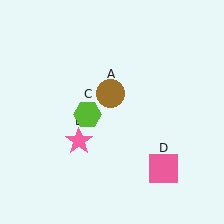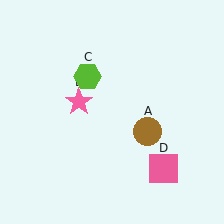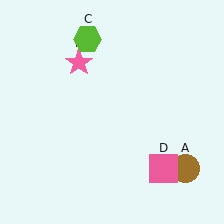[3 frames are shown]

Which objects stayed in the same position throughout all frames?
Pink square (object D) remained stationary.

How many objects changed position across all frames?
3 objects changed position: brown circle (object A), pink star (object B), lime hexagon (object C).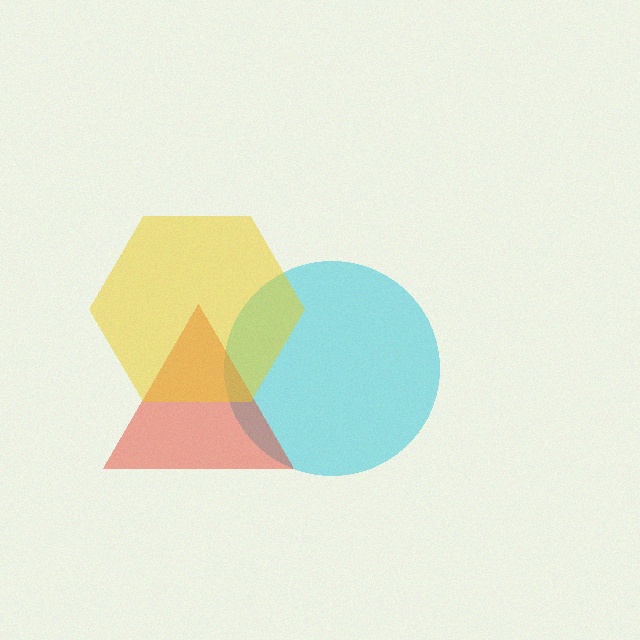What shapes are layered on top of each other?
The layered shapes are: a cyan circle, a red triangle, a yellow hexagon.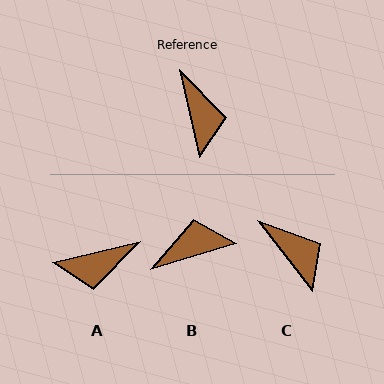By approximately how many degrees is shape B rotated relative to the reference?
Approximately 94 degrees counter-clockwise.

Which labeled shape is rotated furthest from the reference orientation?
B, about 94 degrees away.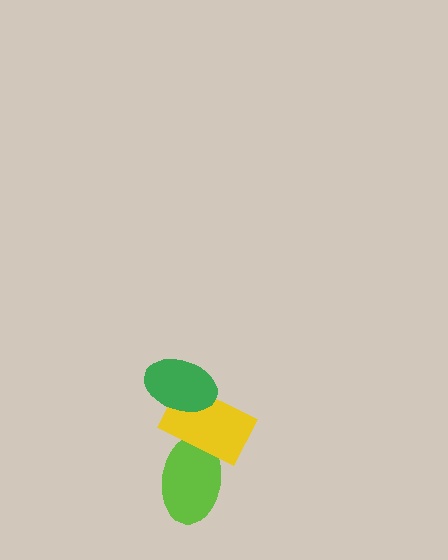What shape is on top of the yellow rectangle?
The green ellipse is on top of the yellow rectangle.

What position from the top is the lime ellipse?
The lime ellipse is 3rd from the top.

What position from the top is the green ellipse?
The green ellipse is 1st from the top.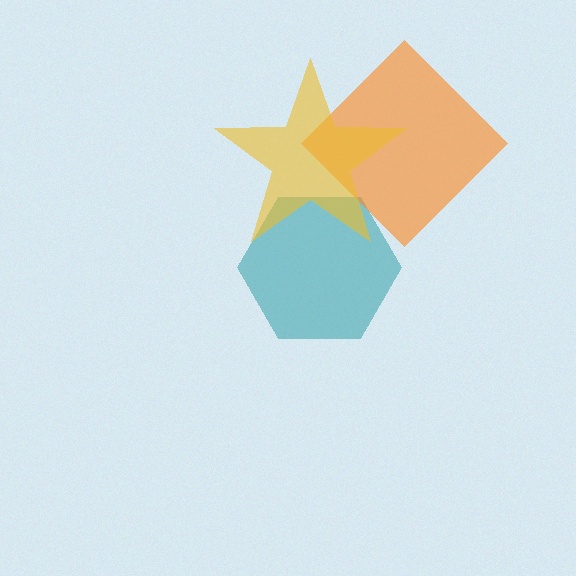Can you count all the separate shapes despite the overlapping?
Yes, there are 3 separate shapes.